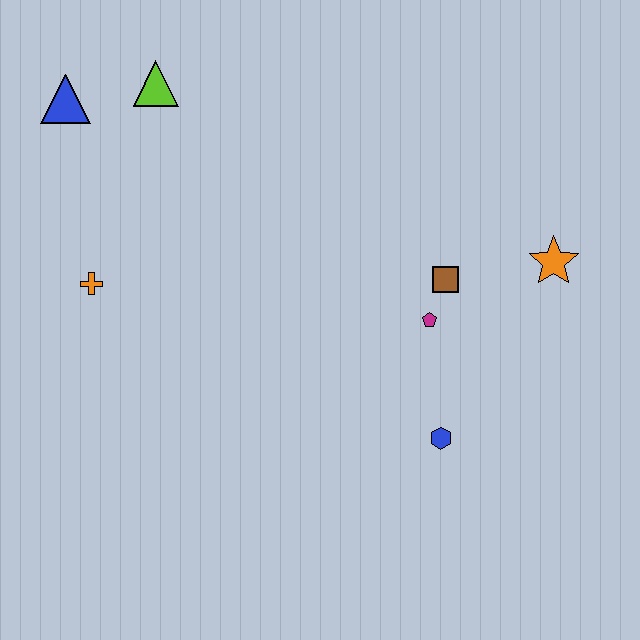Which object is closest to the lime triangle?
The blue triangle is closest to the lime triangle.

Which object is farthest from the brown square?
The blue triangle is farthest from the brown square.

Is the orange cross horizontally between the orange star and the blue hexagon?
No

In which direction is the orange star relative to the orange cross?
The orange star is to the right of the orange cross.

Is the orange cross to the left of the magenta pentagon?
Yes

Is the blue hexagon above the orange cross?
No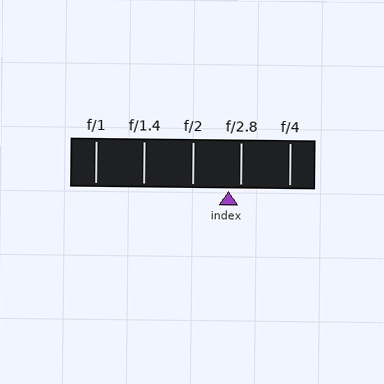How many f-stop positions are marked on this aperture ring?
There are 5 f-stop positions marked.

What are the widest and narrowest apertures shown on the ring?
The widest aperture shown is f/1 and the narrowest is f/4.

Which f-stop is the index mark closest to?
The index mark is closest to f/2.8.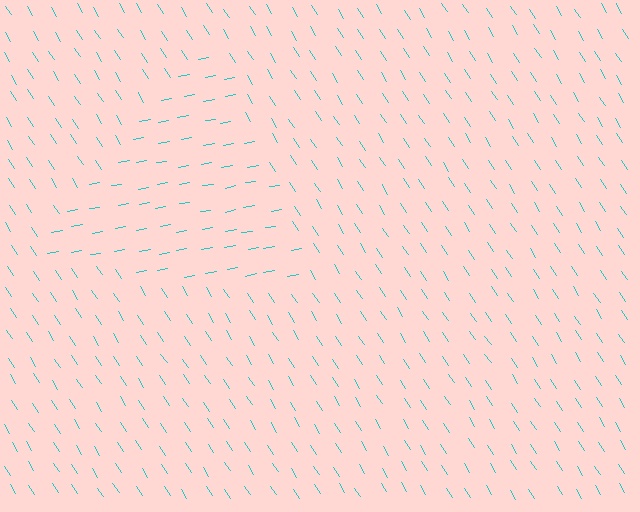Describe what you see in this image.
The image is filled with small cyan line segments. A triangle region in the image has lines oriented differently from the surrounding lines, creating a visible texture boundary.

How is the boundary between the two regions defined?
The boundary is defined purely by a change in line orientation (approximately 67 degrees difference). All lines are the same color and thickness.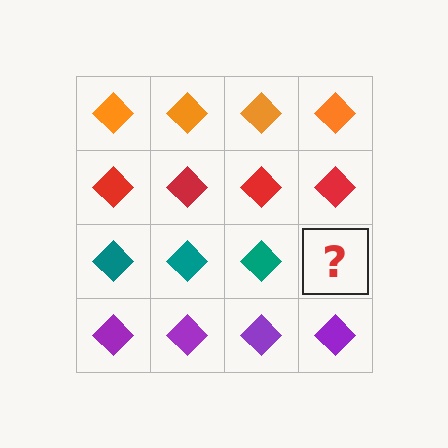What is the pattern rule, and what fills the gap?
The rule is that each row has a consistent color. The gap should be filled with a teal diamond.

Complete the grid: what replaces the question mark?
The question mark should be replaced with a teal diamond.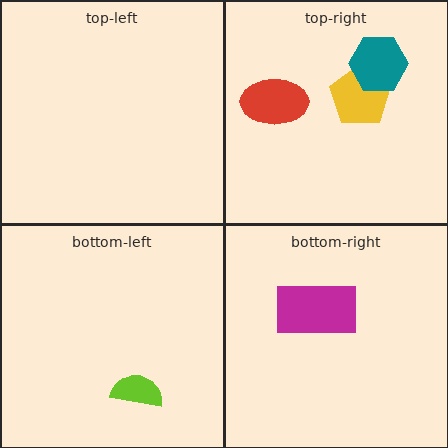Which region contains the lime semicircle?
The bottom-left region.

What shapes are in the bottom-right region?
The magenta rectangle.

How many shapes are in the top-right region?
3.